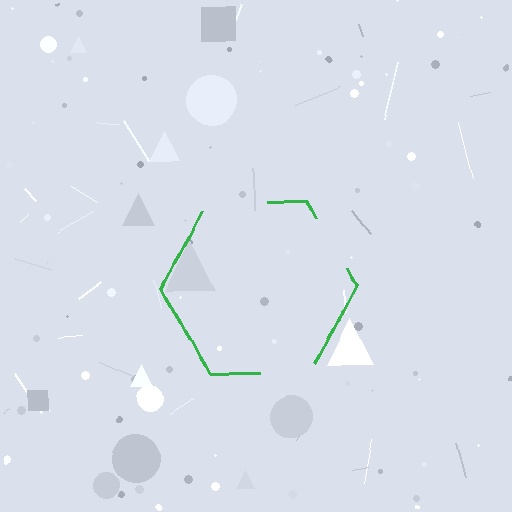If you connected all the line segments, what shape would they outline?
They would outline a hexagon.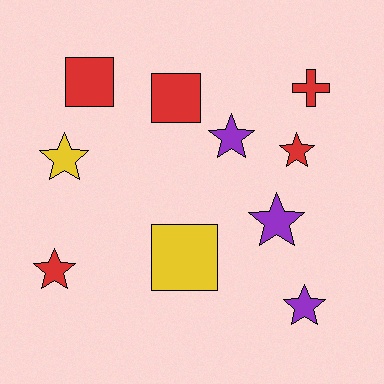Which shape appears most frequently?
Star, with 6 objects.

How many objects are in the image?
There are 10 objects.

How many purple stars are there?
There are 3 purple stars.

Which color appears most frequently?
Red, with 5 objects.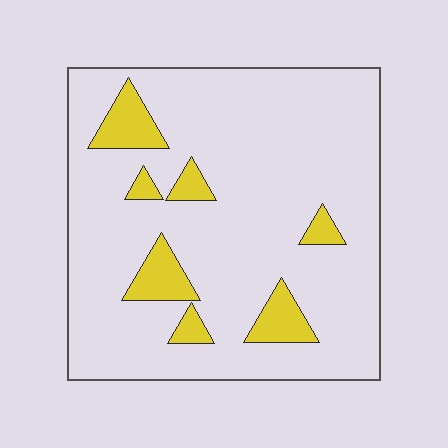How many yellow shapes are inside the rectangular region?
7.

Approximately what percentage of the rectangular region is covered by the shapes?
Approximately 15%.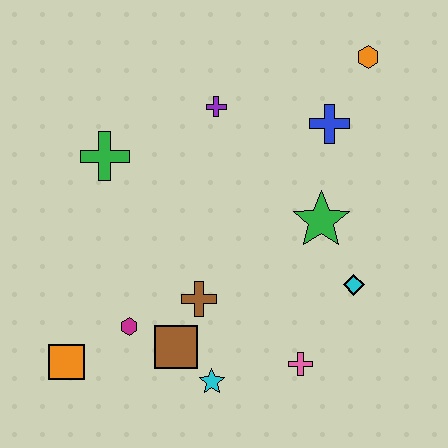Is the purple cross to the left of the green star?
Yes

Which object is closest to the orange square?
The magenta hexagon is closest to the orange square.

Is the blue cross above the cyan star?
Yes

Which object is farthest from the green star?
The orange square is farthest from the green star.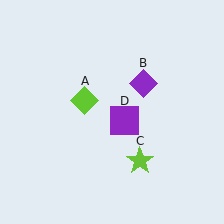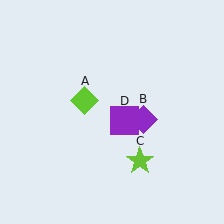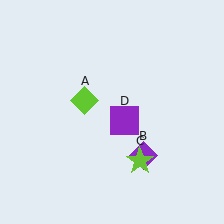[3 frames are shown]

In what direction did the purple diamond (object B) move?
The purple diamond (object B) moved down.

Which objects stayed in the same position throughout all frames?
Lime diamond (object A) and lime star (object C) and purple square (object D) remained stationary.